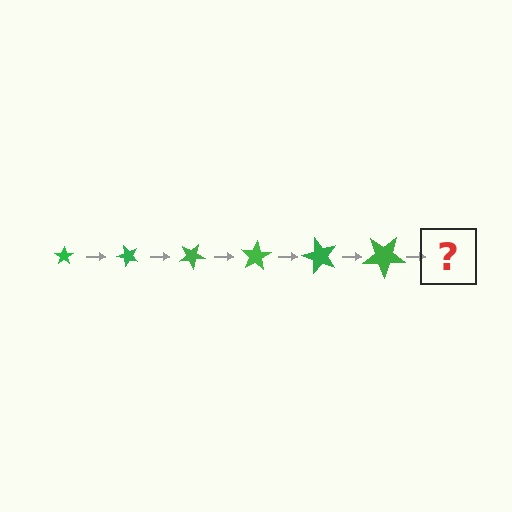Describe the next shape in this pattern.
It should be a star, larger than the previous one and rotated 300 degrees from the start.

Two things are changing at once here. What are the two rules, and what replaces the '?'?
The two rules are that the star grows larger each step and it rotates 50 degrees each step. The '?' should be a star, larger than the previous one and rotated 300 degrees from the start.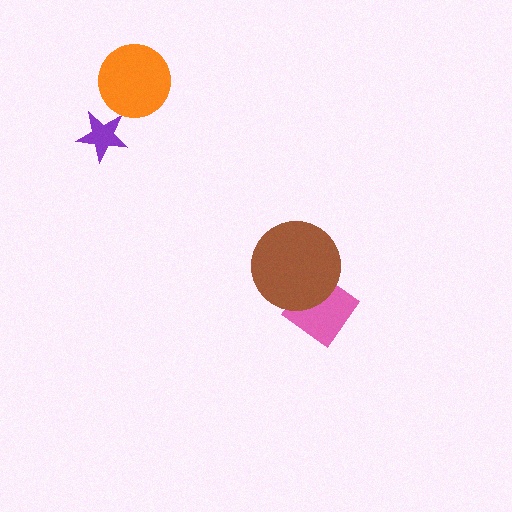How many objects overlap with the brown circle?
1 object overlaps with the brown circle.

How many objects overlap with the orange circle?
0 objects overlap with the orange circle.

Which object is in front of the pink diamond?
The brown circle is in front of the pink diamond.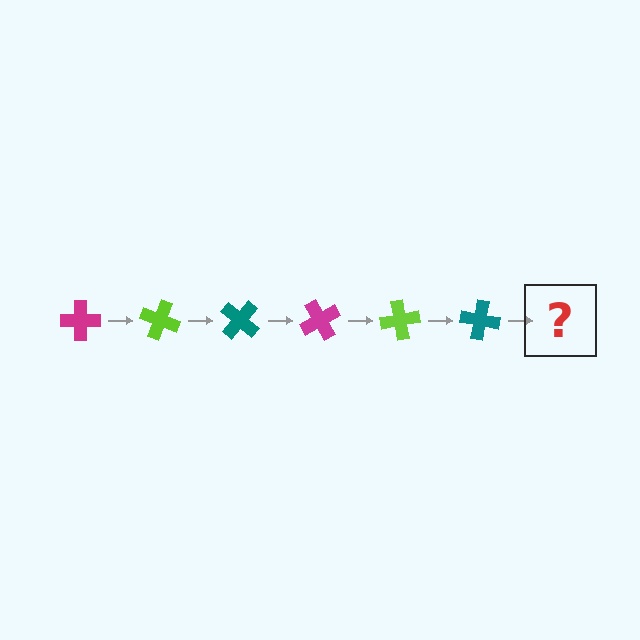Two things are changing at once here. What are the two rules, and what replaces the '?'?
The two rules are that it rotates 20 degrees each step and the color cycles through magenta, lime, and teal. The '?' should be a magenta cross, rotated 120 degrees from the start.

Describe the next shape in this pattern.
It should be a magenta cross, rotated 120 degrees from the start.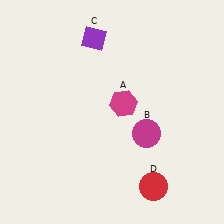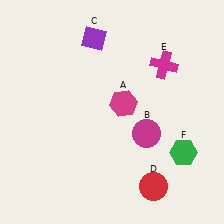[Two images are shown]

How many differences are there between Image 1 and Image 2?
There are 2 differences between the two images.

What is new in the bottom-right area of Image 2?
A green hexagon (F) was added in the bottom-right area of Image 2.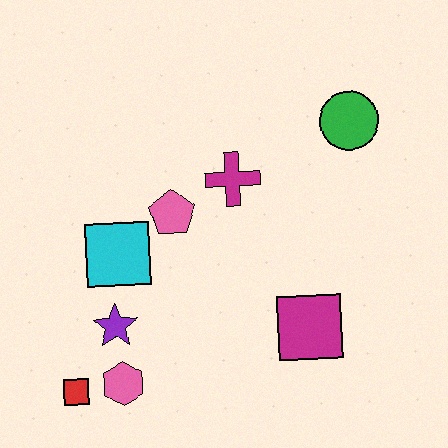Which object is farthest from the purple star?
The green circle is farthest from the purple star.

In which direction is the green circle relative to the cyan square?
The green circle is to the right of the cyan square.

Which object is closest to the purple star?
The pink hexagon is closest to the purple star.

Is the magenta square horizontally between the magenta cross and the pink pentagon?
No